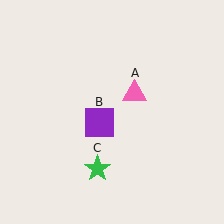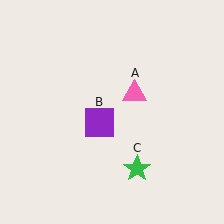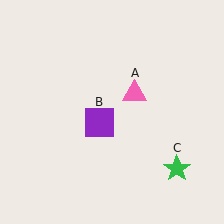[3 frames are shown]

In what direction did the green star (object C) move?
The green star (object C) moved right.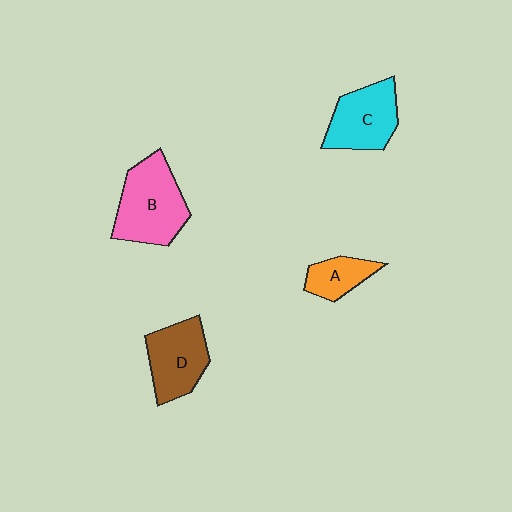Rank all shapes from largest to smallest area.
From largest to smallest: B (pink), C (cyan), D (brown), A (orange).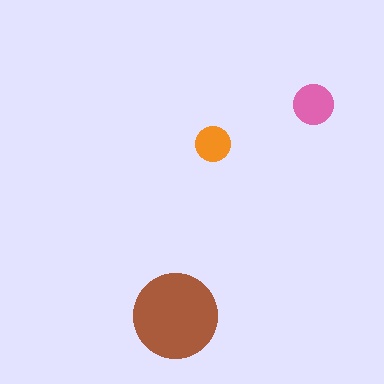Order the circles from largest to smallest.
the brown one, the pink one, the orange one.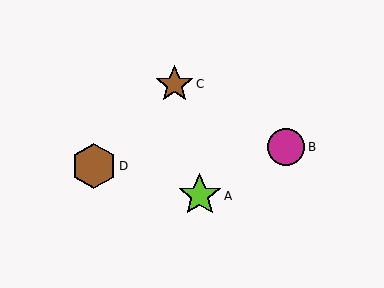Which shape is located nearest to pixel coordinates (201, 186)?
The lime star (labeled A) at (200, 196) is nearest to that location.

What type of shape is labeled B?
Shape B is a magenta circle.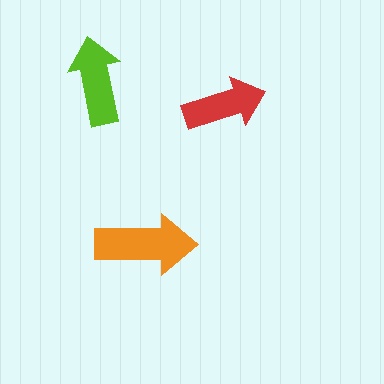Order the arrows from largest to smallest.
the orange one, the lime one, the red one.